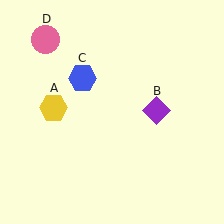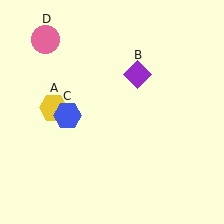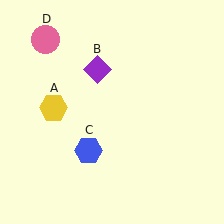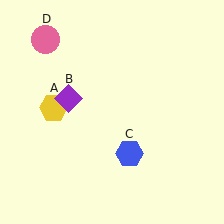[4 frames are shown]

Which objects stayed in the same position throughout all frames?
Yellow hexagon (object A) and pink circle (object D) remained stationary.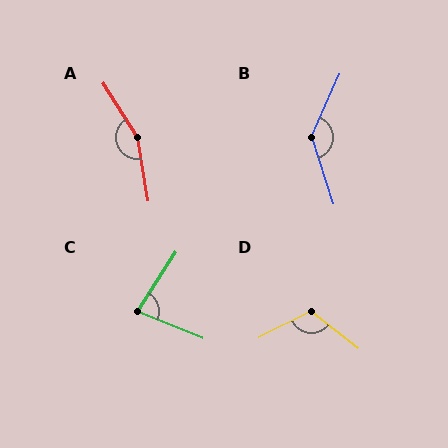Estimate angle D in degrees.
Approximately 115 degrees.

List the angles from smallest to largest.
C (79°), D (115°), B (138°), A (157°).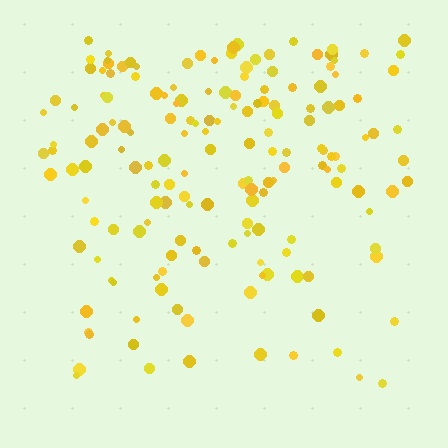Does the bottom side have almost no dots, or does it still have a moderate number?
Still a moderate number, just noticeably fewer than the top.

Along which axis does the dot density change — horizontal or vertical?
Vertical.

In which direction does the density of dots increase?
From bottom to top, with the top side densest.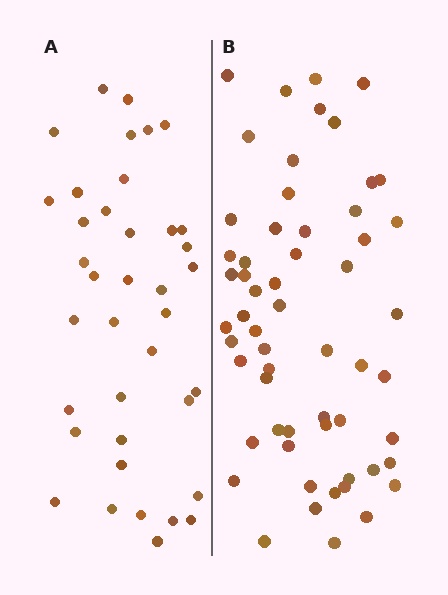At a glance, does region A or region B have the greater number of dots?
Region B (the right region) has more dots.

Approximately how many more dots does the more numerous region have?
Region B has approximately 20 more dots than region A.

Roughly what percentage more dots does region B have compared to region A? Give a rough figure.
About 55% more.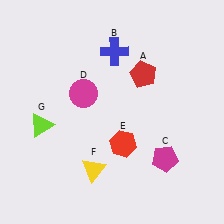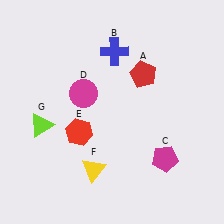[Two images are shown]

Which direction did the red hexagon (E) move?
The red hexagon (E) moved left.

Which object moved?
The red hexagon (E) moved left.